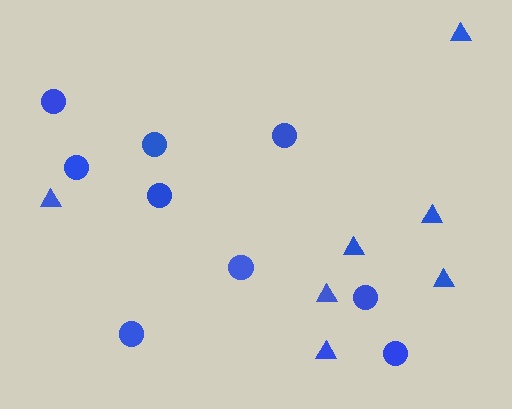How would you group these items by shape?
There are 2 groups: one group of circles (9) and one group of triangles (7).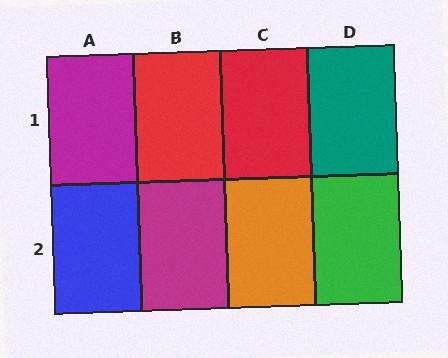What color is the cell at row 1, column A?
Magenta.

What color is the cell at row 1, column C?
Red.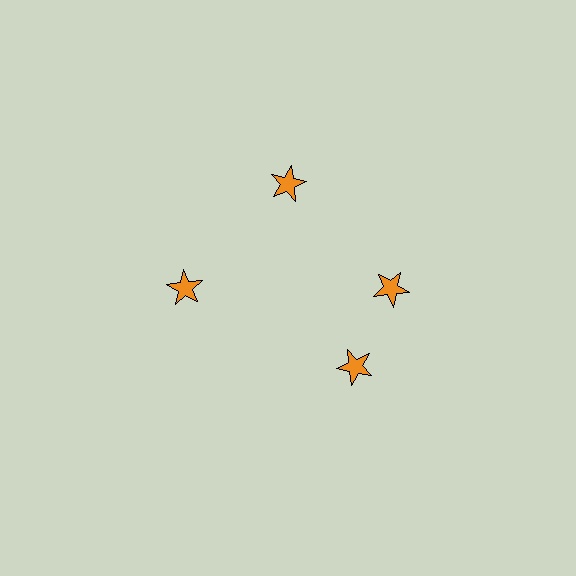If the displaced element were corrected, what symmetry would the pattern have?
It would have 4-fold rotational symmetry — the pattern would map onto itself every 90 degrees.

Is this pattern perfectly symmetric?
No. The 4 orange stars are arranged in a ring, but one element near the 6 o'clock position is rotated out of alignment along the ring, breaking the 4-fold rotational symmetry.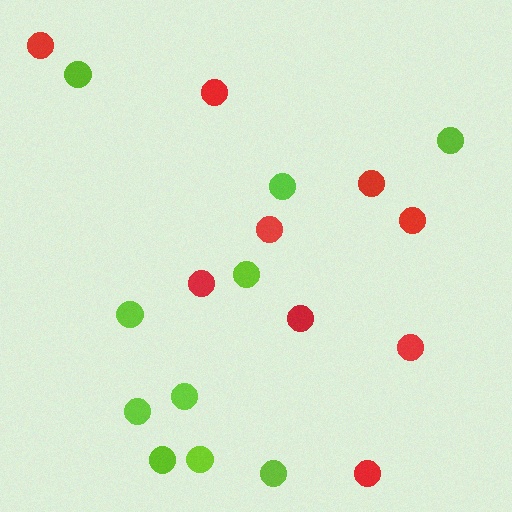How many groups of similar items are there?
There are 2 groups: one group of lime circles (10) and one group of red circles (9).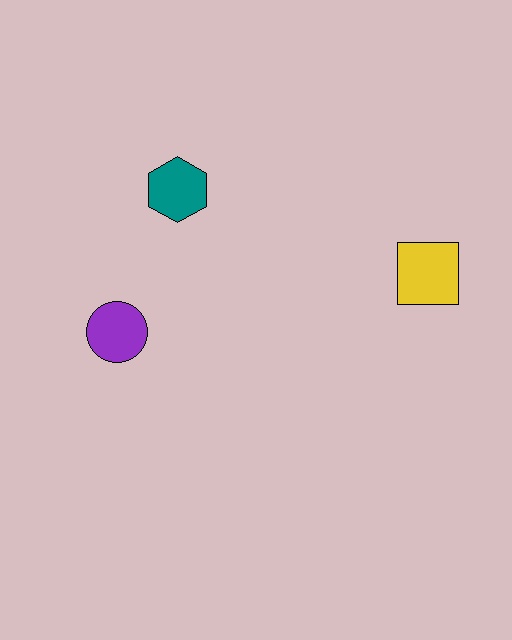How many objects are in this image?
There are 3 objects.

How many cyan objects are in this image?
There are no cyan objects.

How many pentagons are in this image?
There are no pentagons.